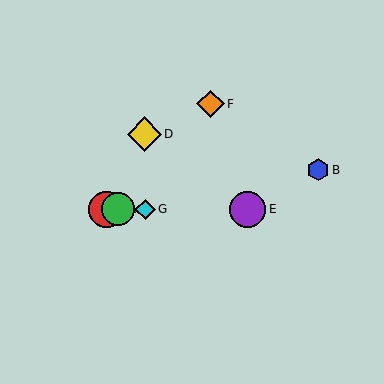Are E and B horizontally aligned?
No, E is at y≈209 and B is at y≈170.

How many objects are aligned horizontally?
4 objects (A, C, E, G) are aligned horizontally.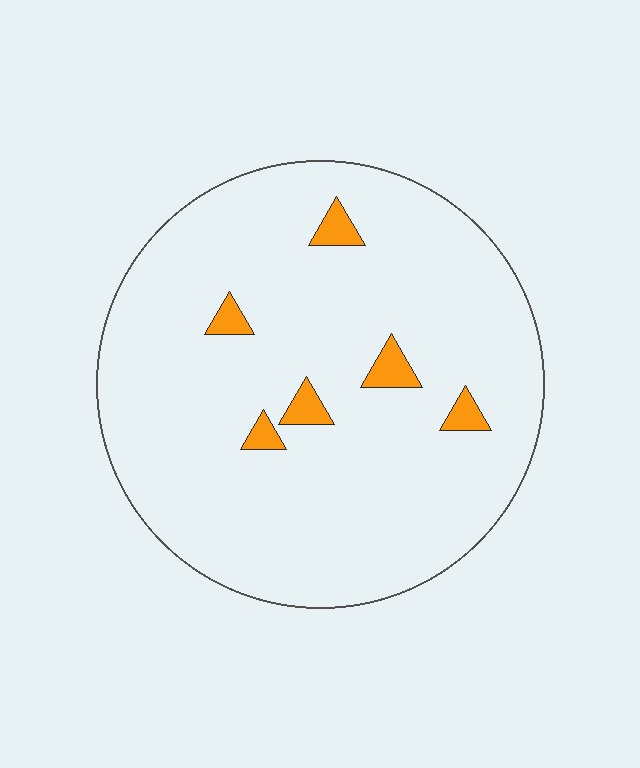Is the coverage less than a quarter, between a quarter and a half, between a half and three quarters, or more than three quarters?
Less than a quarter.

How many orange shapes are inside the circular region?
6.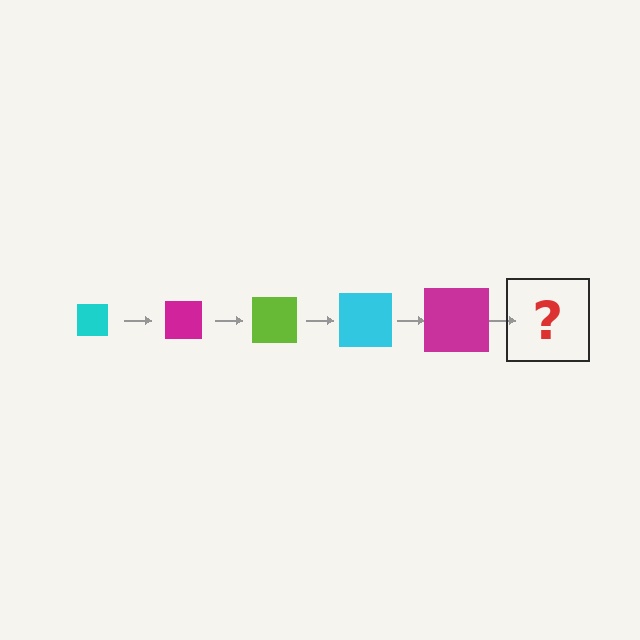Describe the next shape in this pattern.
It should be a lime square, larger than the previous one.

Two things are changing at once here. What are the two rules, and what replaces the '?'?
The two rules are that the square grows larger each step and the color cycles through cyan, magenta, and lime. The '?' should be a lime square, larger than the previous one.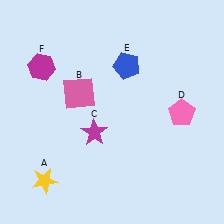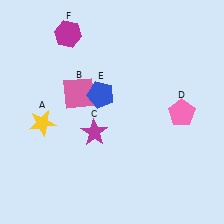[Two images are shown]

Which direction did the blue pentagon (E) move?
The blue pentagon (E) moved down.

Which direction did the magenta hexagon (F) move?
The magenta hexagon (F) moved up.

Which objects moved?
The objects that moved are: the yellow star (A), the blue pentagon (E), the magenta hexagon (F).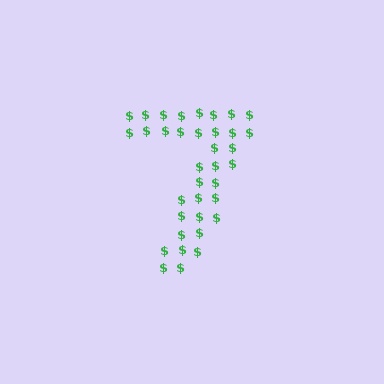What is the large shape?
The large shape is the digit 7.